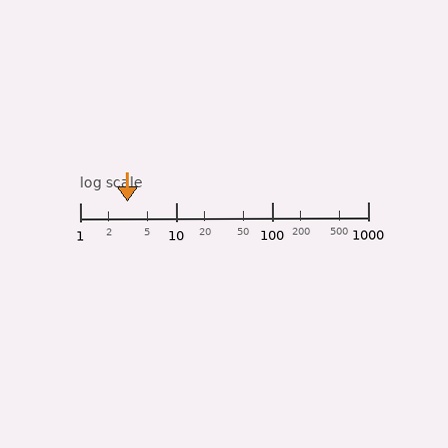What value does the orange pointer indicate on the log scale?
The pointer indicates approximately 3.1.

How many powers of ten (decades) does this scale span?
The scale spans 3 decades, from 1 to 1000.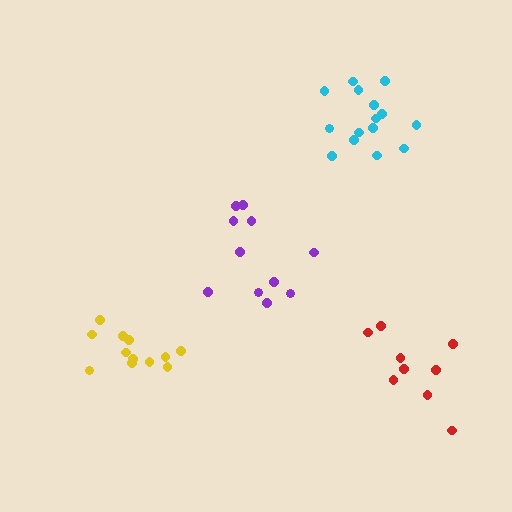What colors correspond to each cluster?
The clusters are colored: purple, yellow, red, cyan.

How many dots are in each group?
Group 1: 11 dots, Group 2: 12 dots, Group 3: 9 dots, Group 4: 15 dots (47 total).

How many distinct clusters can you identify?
There are 4 distinct clusters.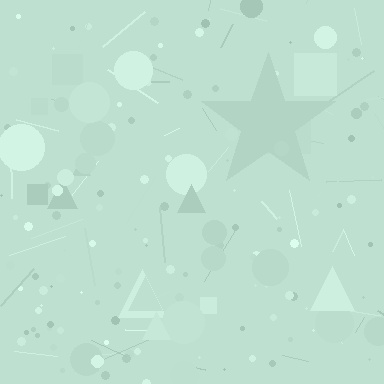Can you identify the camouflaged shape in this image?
The camouflaged shape is a star.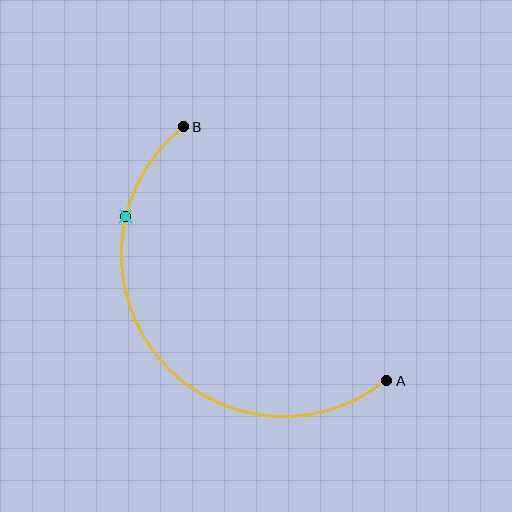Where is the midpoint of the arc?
The arc midpoint is the point on the curve farthest from the straight line joining A and B. It sits below and to the left of that line.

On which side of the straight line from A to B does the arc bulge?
The arc bulges below and to the left of the straight line connecting A and B.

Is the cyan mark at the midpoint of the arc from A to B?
No. The cyan mark lies on the arc but is closer to endpoint B. The arc midpoint would be at the point on the curve equidistant along the arc from both A and B.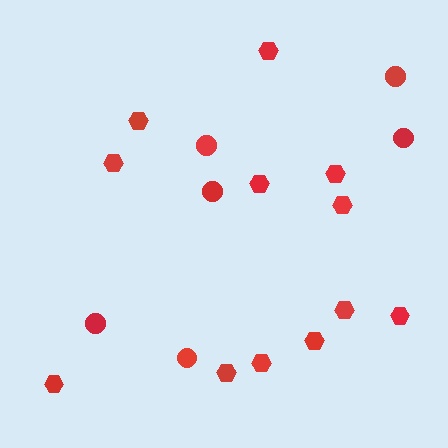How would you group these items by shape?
There are 2 groups: one group of hexagons (12) and one group of circles (6).